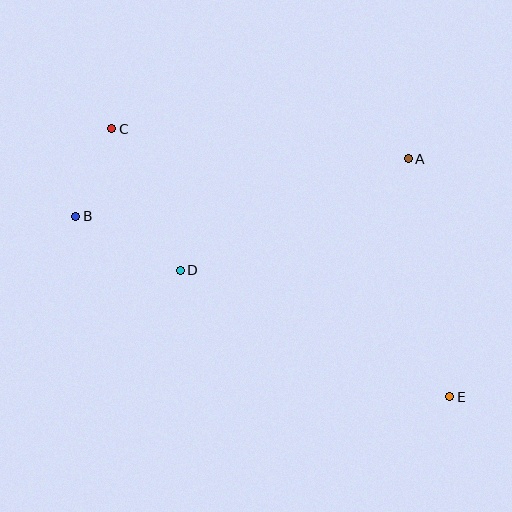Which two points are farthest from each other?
Points C and E are farthest from each other.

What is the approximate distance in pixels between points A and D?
The distance between A and D is approximately 254 pixels.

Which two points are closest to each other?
Points B and C are closest to each other.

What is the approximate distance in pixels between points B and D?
The distance between B and D is approximately 118 pixels.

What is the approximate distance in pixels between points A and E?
The distance between A and E is approximately 242 pixels.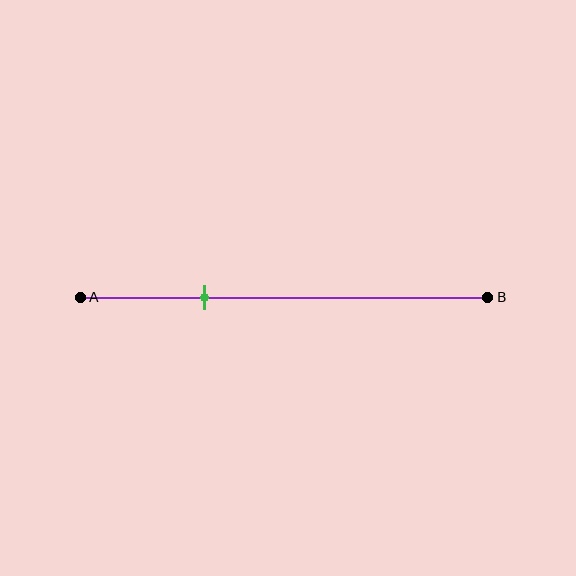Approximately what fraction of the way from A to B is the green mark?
The green mark is approximately 30% of the way from A to B.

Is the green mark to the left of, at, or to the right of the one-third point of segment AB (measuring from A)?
The green mark is approximately at the one-third point of segment AB.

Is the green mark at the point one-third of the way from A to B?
Yes, the mark is approximately at the one-third point.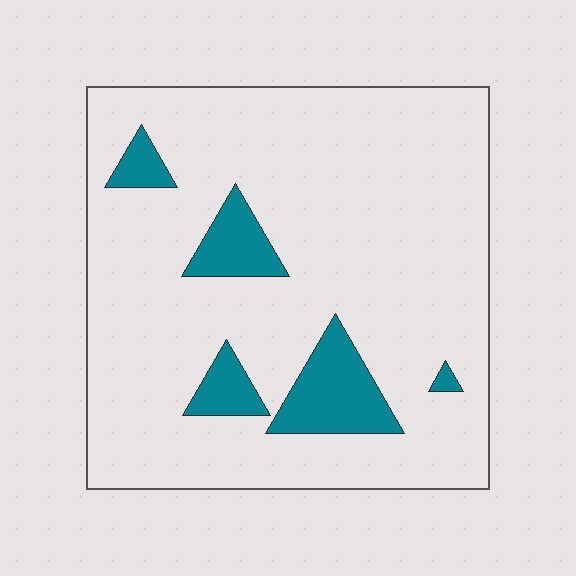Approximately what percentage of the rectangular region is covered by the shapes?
Approximately 10%.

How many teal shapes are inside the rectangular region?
5.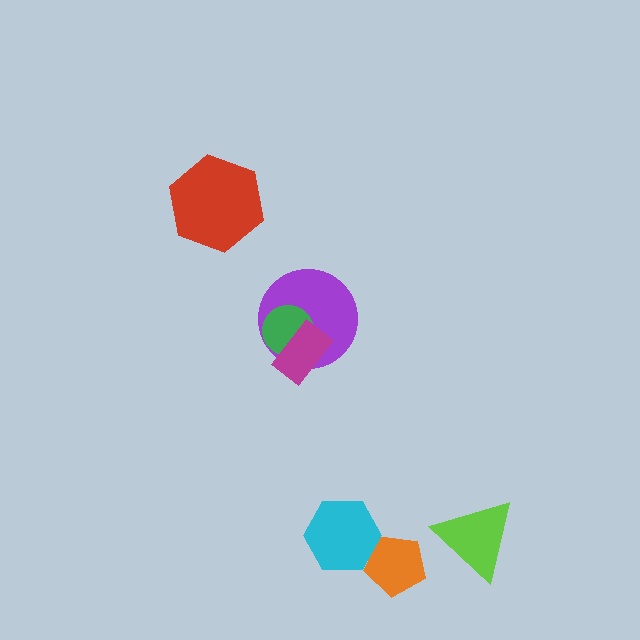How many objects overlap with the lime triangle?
0 objects overlap with the lime triangle.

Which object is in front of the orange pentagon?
The cyan hexagon is in front of the orange pentagon.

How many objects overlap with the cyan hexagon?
1 object overlaps with the cyan hexagon.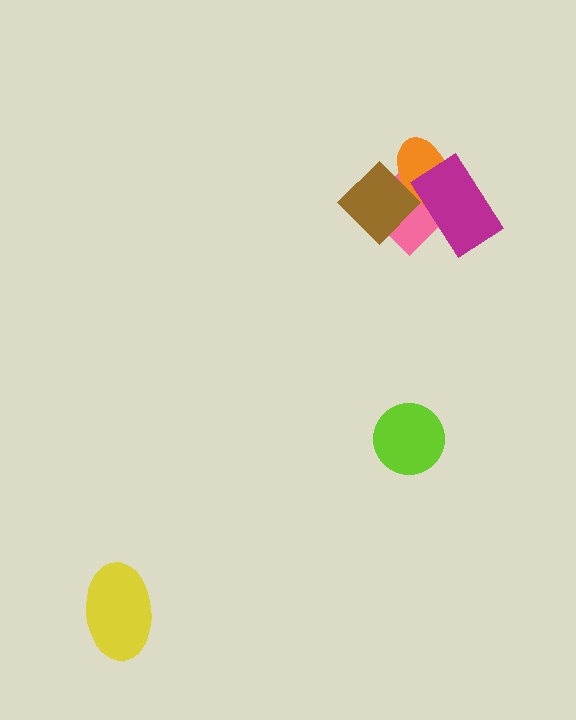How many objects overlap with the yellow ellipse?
0 objects overlap with the yellow ellipse.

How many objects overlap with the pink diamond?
3 objects overlap with the pink diamond.